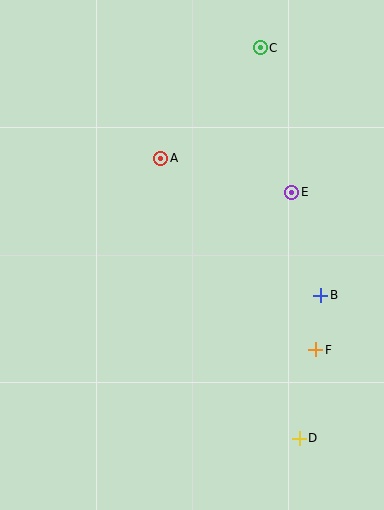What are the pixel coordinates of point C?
Point C is at (260, 48).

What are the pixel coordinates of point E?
Point E is at (292, 192).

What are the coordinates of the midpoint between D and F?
The midpoint between D and F is at (308, 394).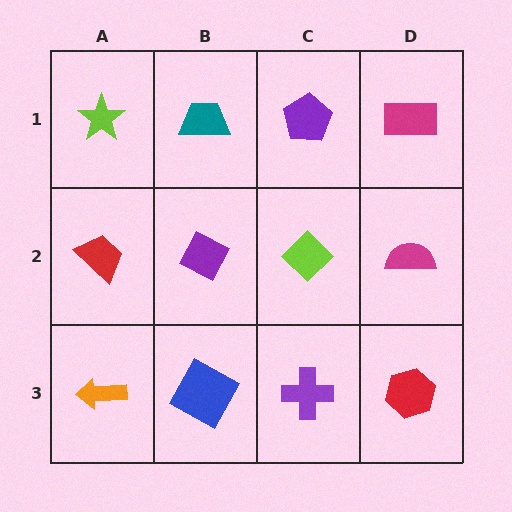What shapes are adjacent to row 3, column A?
A red trapezoid (row 2, column A), a blue square (row 3, column B).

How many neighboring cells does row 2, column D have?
3.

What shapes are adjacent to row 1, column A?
A red trapezoid (row 2, column A), a teal trapezoid (row 1, column B).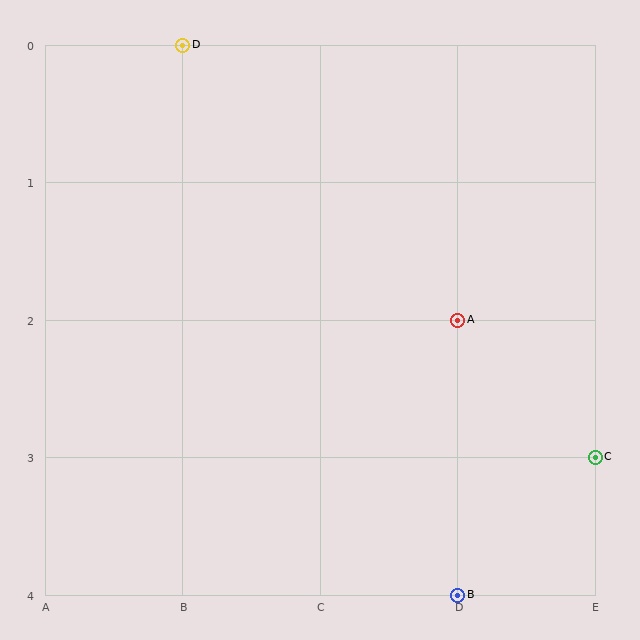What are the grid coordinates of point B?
Point B is at grid coordinates (D, 4).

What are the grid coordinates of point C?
Point C is at grid coordinates (E, 3).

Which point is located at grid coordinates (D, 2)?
Point A is at (D, 2).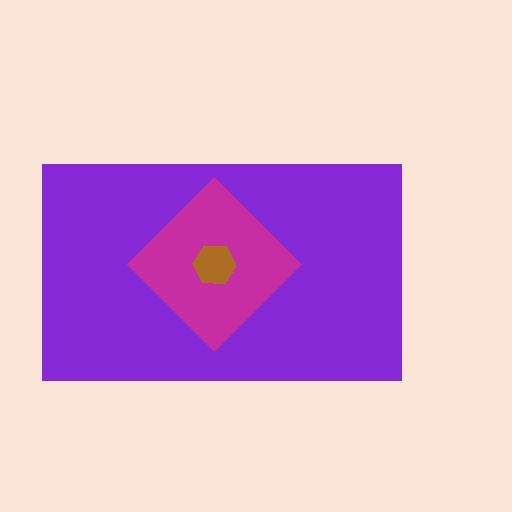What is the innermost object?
The brown hexagon.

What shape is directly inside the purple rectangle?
The magenta diamond.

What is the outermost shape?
The purple rectangle.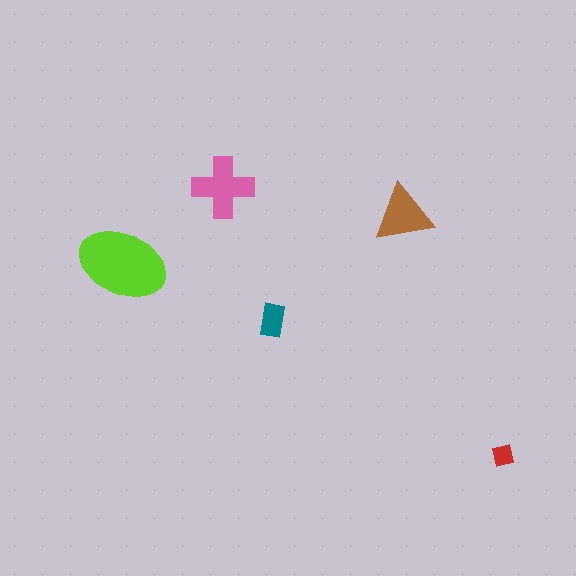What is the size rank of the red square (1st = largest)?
5th.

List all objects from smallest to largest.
The red square, the teal rectangle, the brown triangle, the pink cross, the lime ellipse.